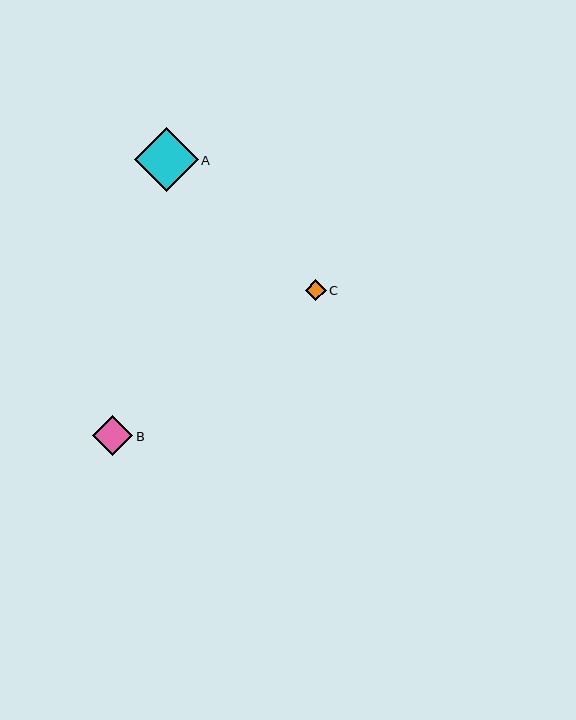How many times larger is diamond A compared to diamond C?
Diamond A is approximately 3.1 times the size of diamond C.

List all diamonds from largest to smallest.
From largest to smallest: A, B, C.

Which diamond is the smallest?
Diamond C is the smallest with a size of approximately 21 pixels.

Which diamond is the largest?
Diamond A is the largest with a size of approximately 64 pixels.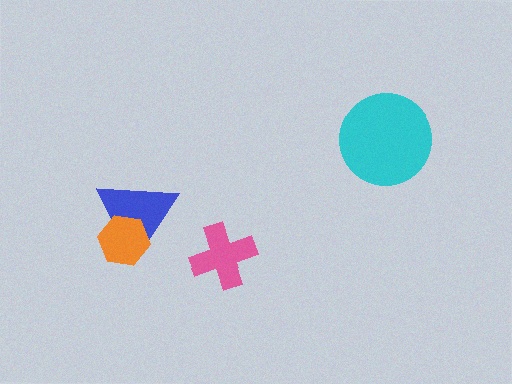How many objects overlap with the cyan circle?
0 objects overlap with the cyan circle.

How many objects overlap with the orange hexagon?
1 object overlaps with the orange hexagon.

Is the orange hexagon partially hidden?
No, no other shape covers it.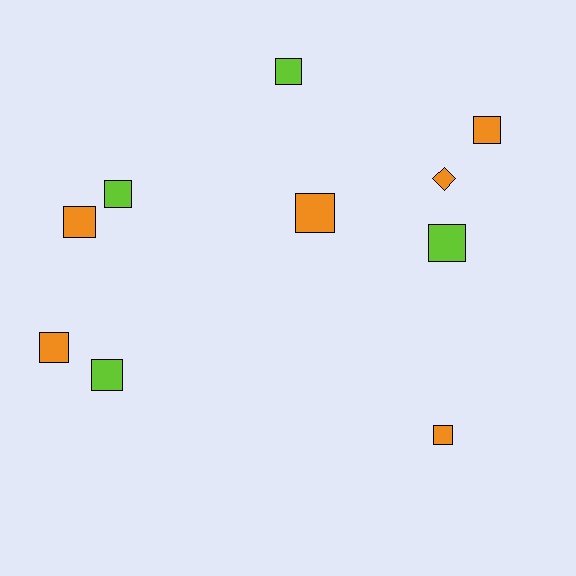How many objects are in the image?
There are 10 objects.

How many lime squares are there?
There are 4 lime squares.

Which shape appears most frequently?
Square, with 9 objects.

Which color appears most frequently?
Orange, with 6 objects.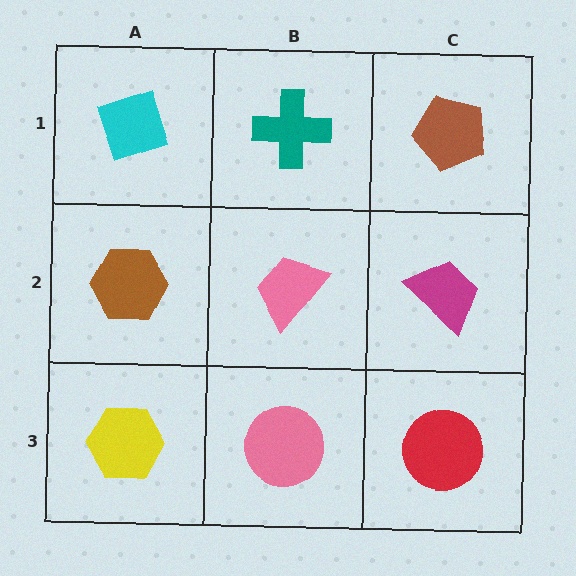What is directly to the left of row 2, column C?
A pink trapezoid.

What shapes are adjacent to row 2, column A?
A cyan diamond (row 1, column A), a yellow hexagon (row 3, column A), a pink trapezoid (row 2, column B).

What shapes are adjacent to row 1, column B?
A pink trapezoid (row 2, column B), a cyan diamond (row 1, column A), a brown pentagon (row 1, column C).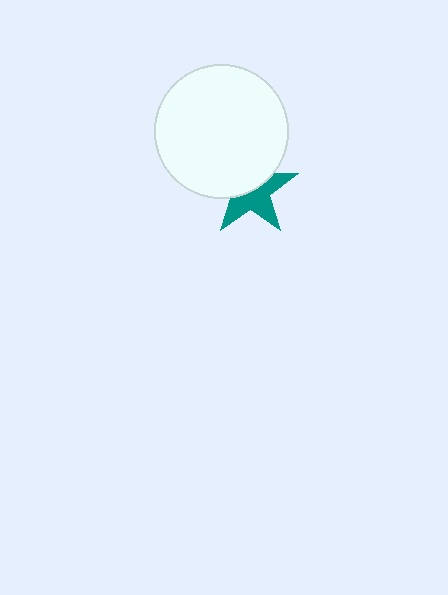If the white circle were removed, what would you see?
You would see the complete teal star.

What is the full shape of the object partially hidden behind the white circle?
The partially hidden object is a teal star.